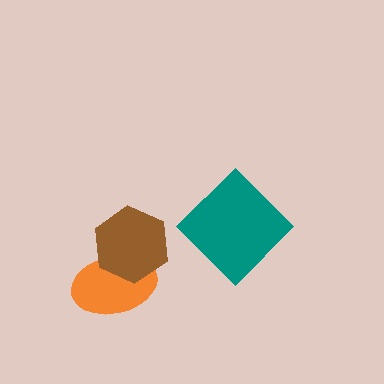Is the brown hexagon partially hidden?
No, no other shape covers it.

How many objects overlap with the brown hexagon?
1 object overlaps with the brown hexagon.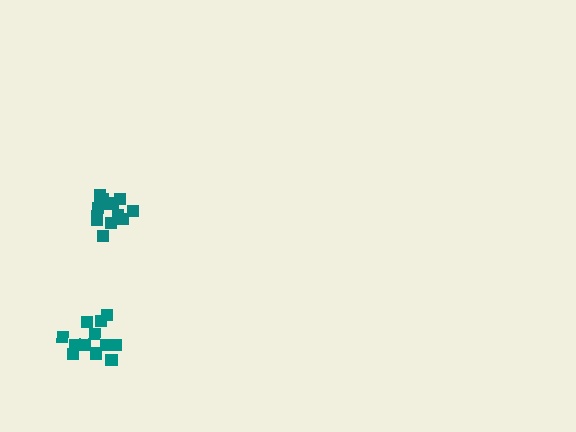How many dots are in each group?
Group 1: 12 dots, Group 2: 14 dots (26 total).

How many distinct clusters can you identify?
There are 2 distinct clusters.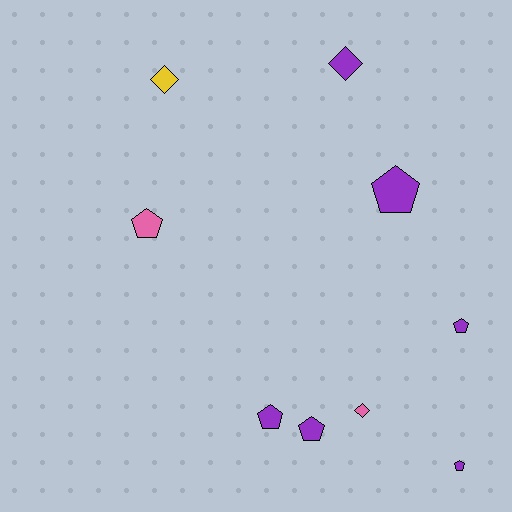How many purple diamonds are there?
There is 1 purple diamond.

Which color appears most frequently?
Purple, with 6 objects.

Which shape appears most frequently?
Pentagon, with 6 objects.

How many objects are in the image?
There are 9 objects.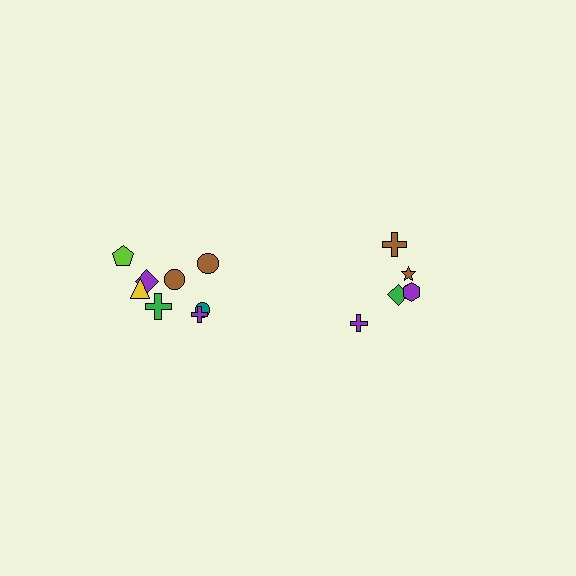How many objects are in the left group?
There are 8 objects.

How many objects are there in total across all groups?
There are 14 objects.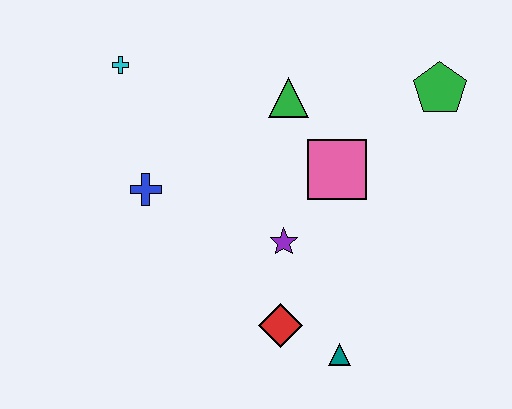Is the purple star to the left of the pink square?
Yes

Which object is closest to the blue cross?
The cyan cross is closest to the blue cross.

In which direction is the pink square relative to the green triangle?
The pink square is below the green triangle.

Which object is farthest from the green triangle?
The teal triangle is farthest from the green triangle.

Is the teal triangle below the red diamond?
Yes